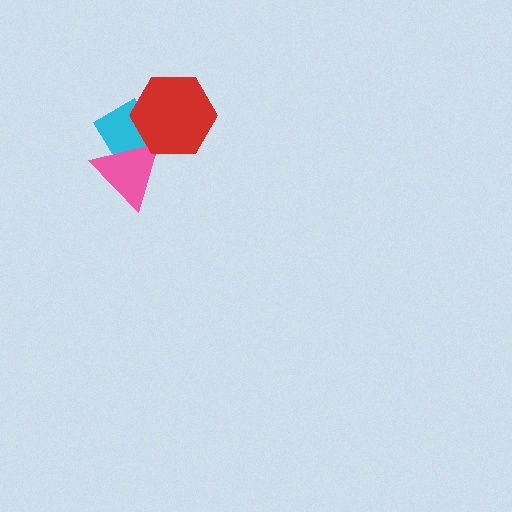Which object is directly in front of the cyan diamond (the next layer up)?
The pink triangle is directly in front of the cyan diamond.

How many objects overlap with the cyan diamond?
2 objects overlap with the cyan diamond.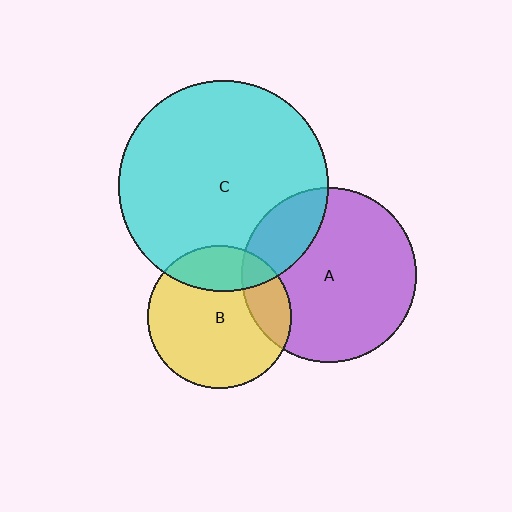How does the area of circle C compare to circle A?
Approximately 1.5 times.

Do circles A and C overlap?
Yes.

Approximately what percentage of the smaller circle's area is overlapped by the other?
Approximately 20%.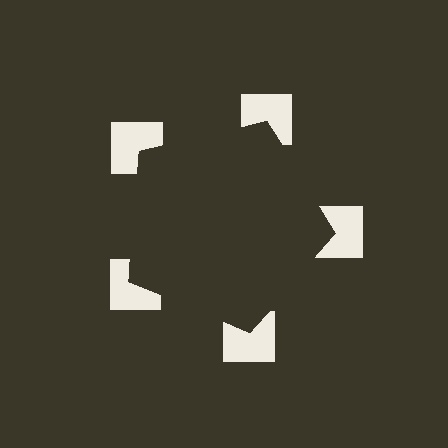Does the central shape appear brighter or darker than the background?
It typically appears slightly darker than the background, even though no actual brightness change is drawn.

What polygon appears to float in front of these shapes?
An illusory pentagon — its edges are inferred from the aligned wedge cuts in the notched squares, not physically drawn.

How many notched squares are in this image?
There are 5 — one at each vertex of the illusory pentagon.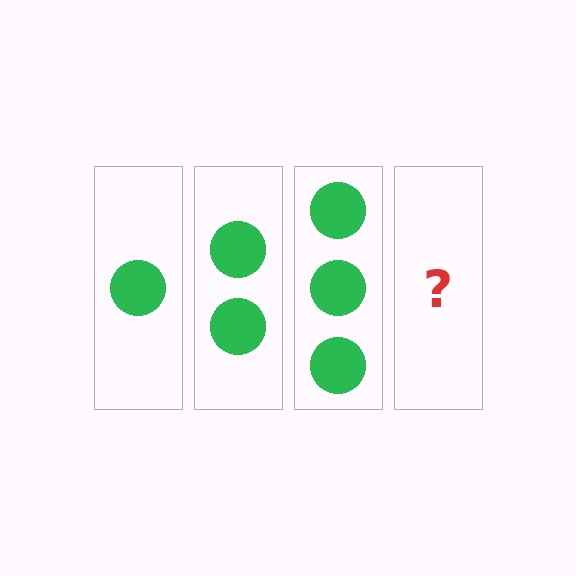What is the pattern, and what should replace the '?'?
The pattern is that each step adds one more circle. The '?' should be 4 circles.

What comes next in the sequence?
The next element should be 4 circles.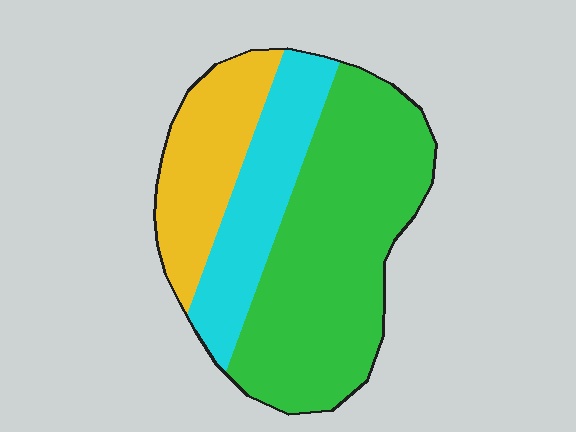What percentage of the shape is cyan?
Cyan takes up between a sixth and a third of the shape.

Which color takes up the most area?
Green, at roughly 55%.